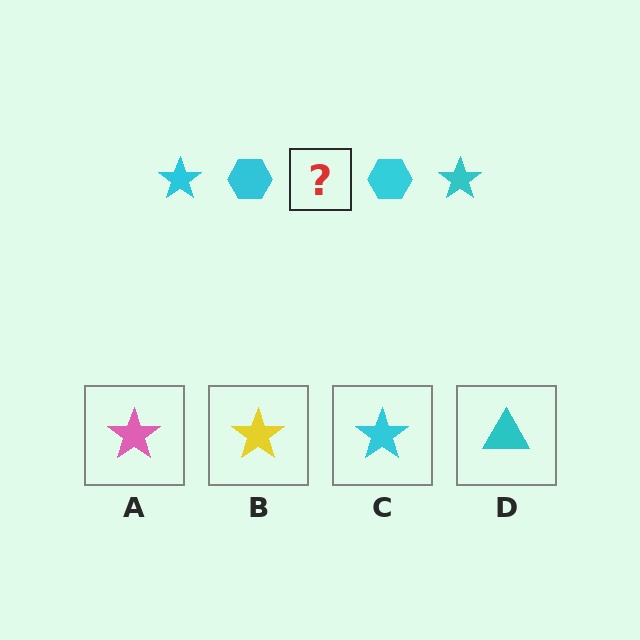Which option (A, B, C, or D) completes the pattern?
C.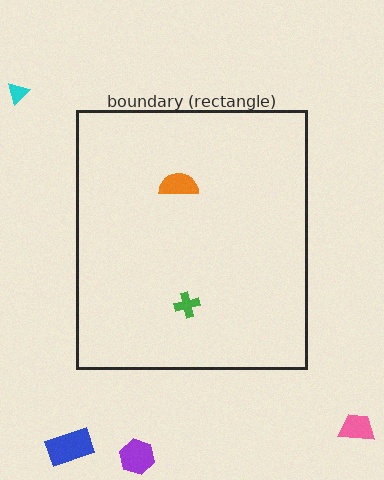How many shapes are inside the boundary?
2 inside, 4 outside.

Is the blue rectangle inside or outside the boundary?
Outside.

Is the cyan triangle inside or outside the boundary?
Outside.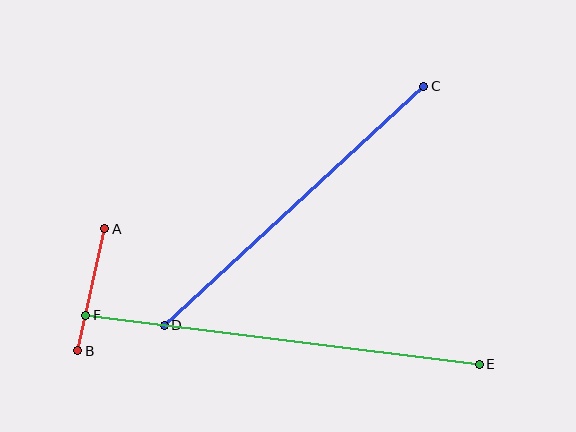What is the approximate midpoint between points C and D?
The midpoint is at approximately (294, 206) pixels.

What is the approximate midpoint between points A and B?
The midpoint is at approximately (91, 290) pixels.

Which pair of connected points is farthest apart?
Points E and F are farthest apart.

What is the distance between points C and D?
The distance is approximately 352 pixels.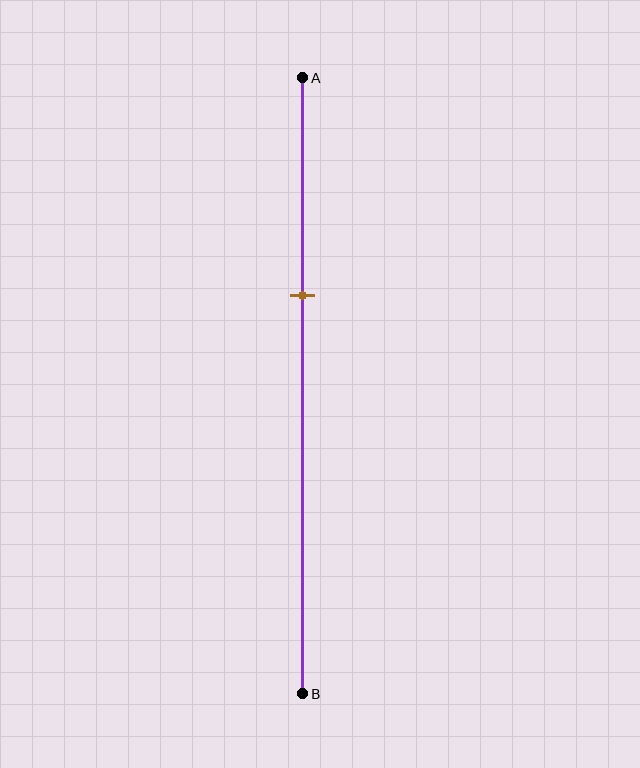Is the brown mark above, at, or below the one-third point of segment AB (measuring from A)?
The brown mark is approximately at the one-third point of segment AB.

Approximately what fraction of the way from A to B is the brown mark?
The brown mark is approximately 35% of the way from A to B.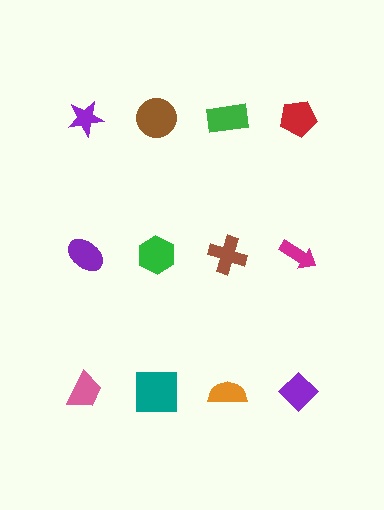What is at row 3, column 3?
An orange semicircle.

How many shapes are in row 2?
4 shapes.